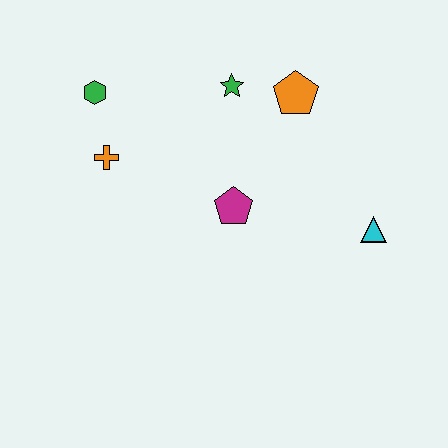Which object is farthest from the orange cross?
The cyan triangle is farthest from the orange cross.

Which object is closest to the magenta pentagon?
The green star is closest to the magenta pentagon.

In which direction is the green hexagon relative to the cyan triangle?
The green hexagon is to the left of the cyan triangle.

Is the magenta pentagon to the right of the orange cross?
Yes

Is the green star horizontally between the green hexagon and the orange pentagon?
Yes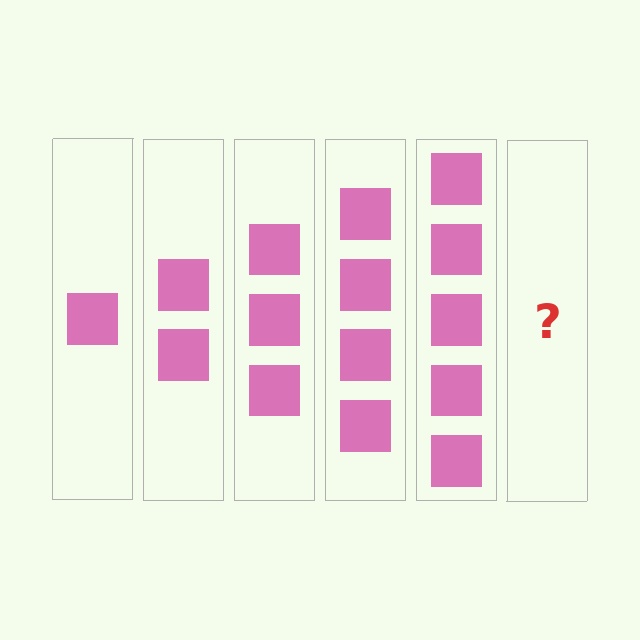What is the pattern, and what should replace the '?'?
The pattern is that each step adds one more square. The '?' should be 6 squares.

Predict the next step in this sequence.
The next step is 6 squares.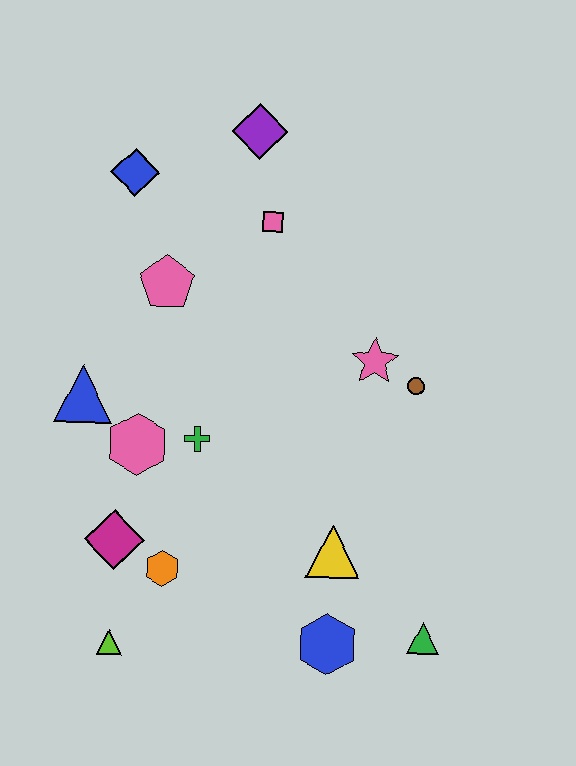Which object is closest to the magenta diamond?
The orange hexagon is closest to the magenta diamond.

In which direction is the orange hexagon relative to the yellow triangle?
The orange hexagon is to the left of the yellow triangle.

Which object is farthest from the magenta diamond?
The purple diamond is farthest from the magenta diamond.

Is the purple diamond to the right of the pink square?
No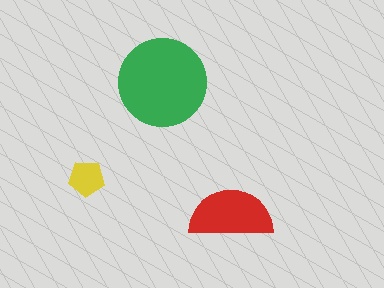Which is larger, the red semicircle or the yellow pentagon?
The red semicircle.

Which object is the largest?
The green circle.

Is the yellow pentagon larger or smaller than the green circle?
Smaller.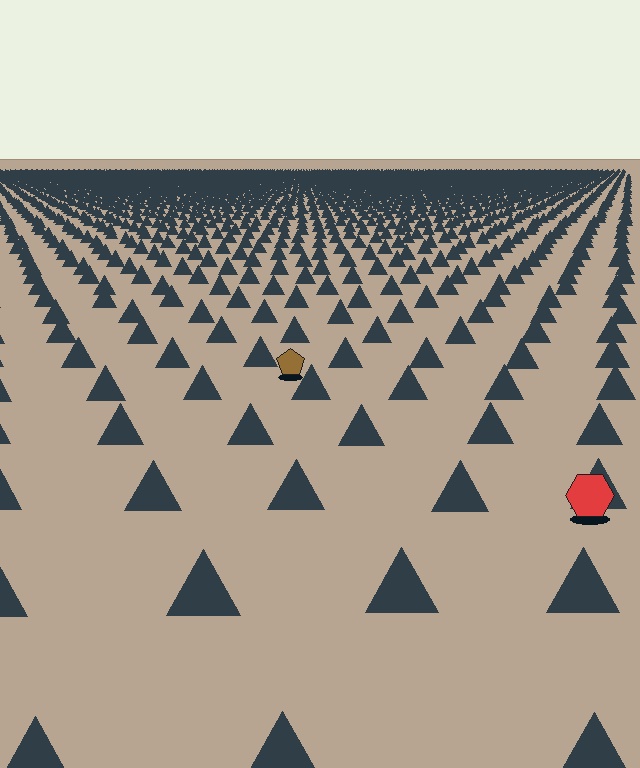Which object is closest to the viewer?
The red hexagon is closest. The texture marks near it are larger and more spread out.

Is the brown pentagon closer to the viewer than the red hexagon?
No. The red hexagon is closer — you can tell from the texture gradient: the ground texture is coarser near it.